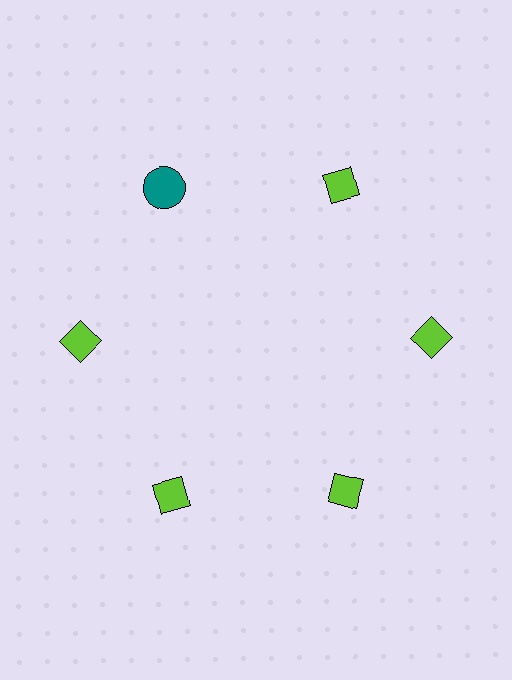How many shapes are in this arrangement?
There are 6 shapes arranged in a ring pattern.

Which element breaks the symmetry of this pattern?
The teal circle at roughly the 11 o'clock position breaks the symmetry. All other shapes are lime diamonds.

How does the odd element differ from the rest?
It differs in both color (teal instead of lime) and shape (circle instead of diamond).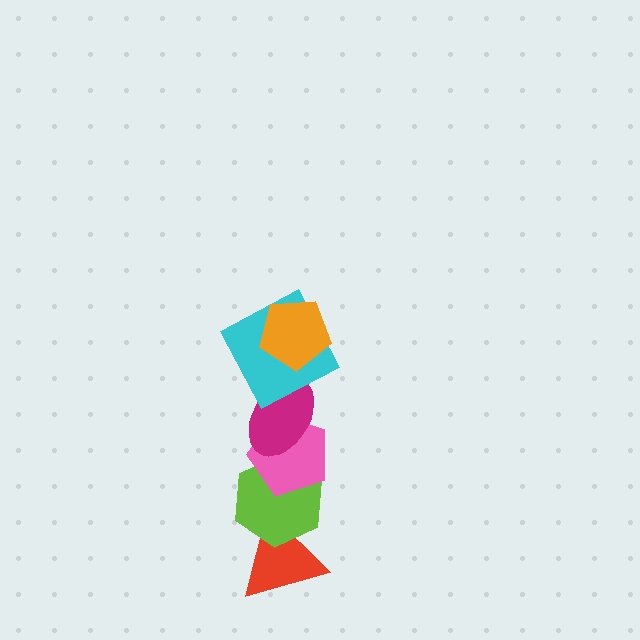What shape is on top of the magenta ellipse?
The cyan square is on top of the magenta ellipse.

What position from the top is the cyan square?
The cyan square is 2nd from the top.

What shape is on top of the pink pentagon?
The magenta ellipse is on top of the pink pentagon.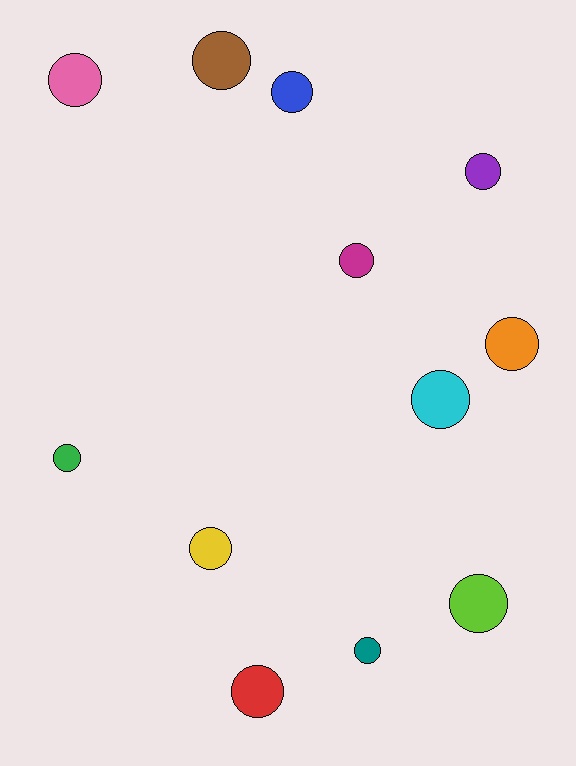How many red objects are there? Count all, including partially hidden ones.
There is 1 red object.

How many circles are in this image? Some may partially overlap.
There are 12 circles.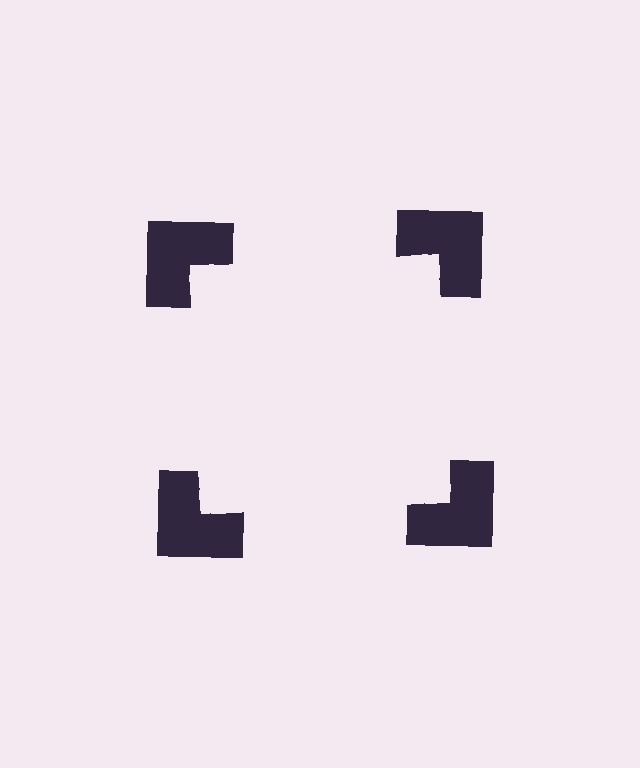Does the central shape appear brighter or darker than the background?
It typically appears slightly brighter than the background, even though no actual brightness change is drawn.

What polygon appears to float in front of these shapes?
An illusory square — its edges are inferred from the aligned wedge cuts in the notched squares, not physically drawn.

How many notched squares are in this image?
There are 4 — one at each vertex of the illusory square.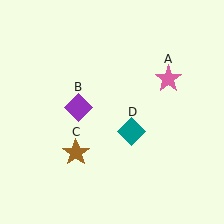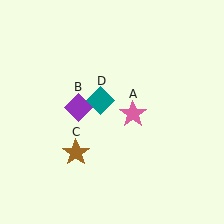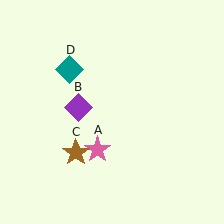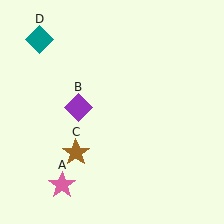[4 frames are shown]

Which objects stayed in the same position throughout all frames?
Purple diamond (object B) and brown star (object C) remained stationary.